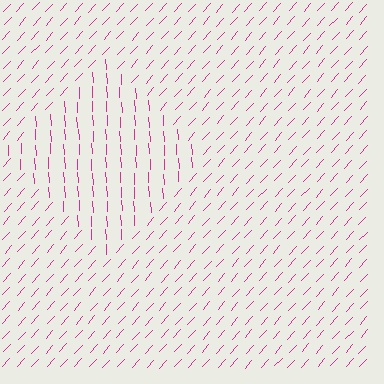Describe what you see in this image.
The image is filled with small magenta line segments. A diamond region in the image has lines oriented differently from the surrounding lines, creating a visible texture boundary.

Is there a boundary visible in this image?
Yes, there is a texture boundary formed by a change in line orientation.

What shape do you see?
I see a diamond.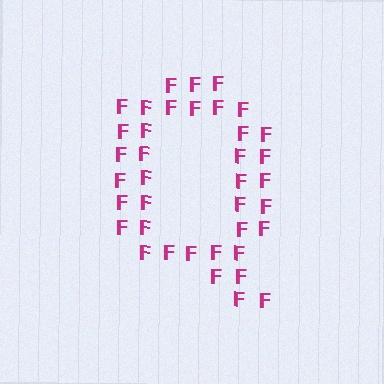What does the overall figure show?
The overall figure shows the letter Q.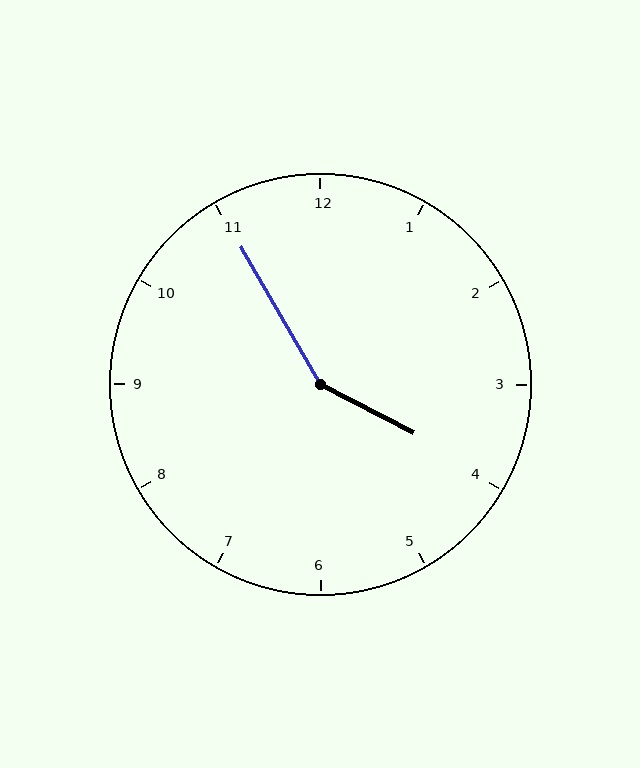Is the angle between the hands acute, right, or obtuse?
It is obtuse.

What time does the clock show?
3:55.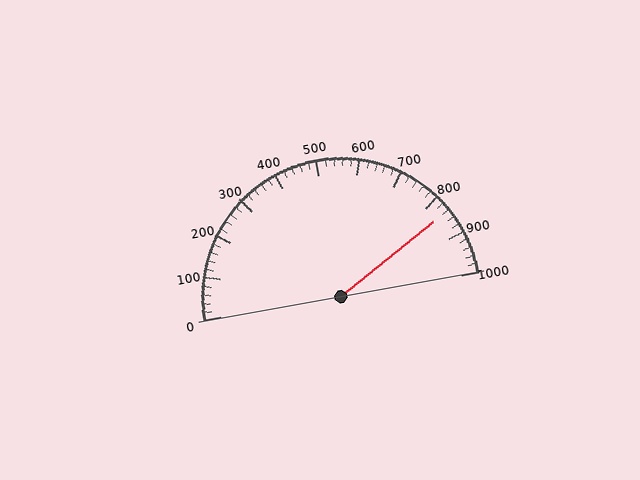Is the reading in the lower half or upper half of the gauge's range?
The reading is in the upper half of the range (0 to 1000).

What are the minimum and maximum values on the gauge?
The gauge ranges from 0 to 1000.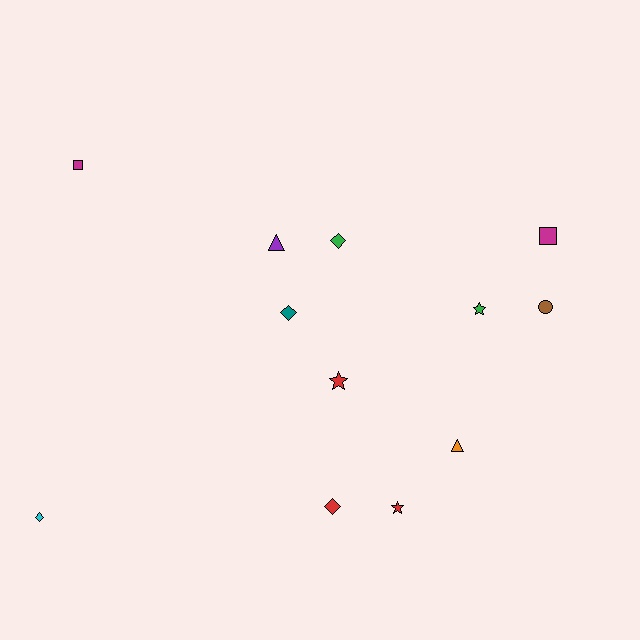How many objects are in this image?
There are 12 objects.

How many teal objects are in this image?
There is 1 teal object.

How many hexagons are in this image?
There are no hexagons.